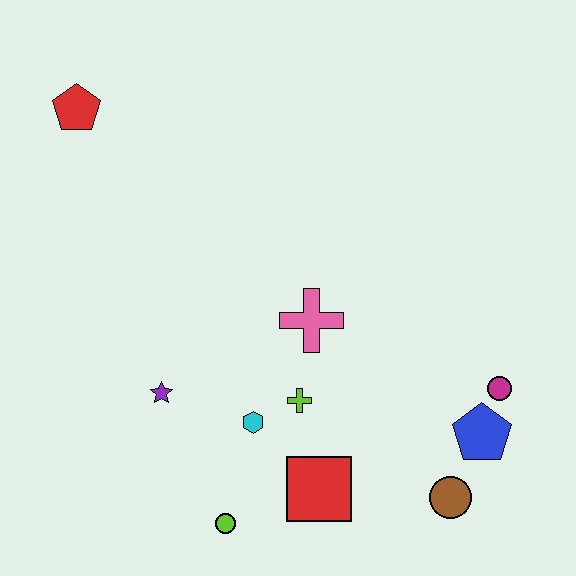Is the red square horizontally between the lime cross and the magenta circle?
Yes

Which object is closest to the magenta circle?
The blue pentagon is closest to the magenta circle.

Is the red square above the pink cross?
No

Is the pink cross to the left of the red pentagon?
No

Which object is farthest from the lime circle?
The red pentagon is farthest from the lime circle.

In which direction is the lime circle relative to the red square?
The lime circle is to the left of the red square.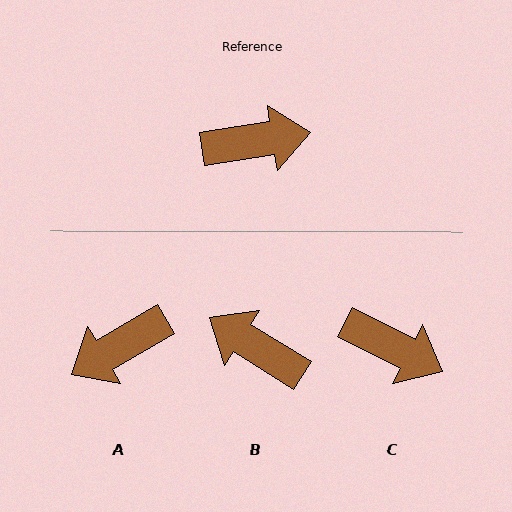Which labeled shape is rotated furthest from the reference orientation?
A, about 159 degrees away.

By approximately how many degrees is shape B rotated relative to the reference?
Approximately 139 degrees counter-clockwise.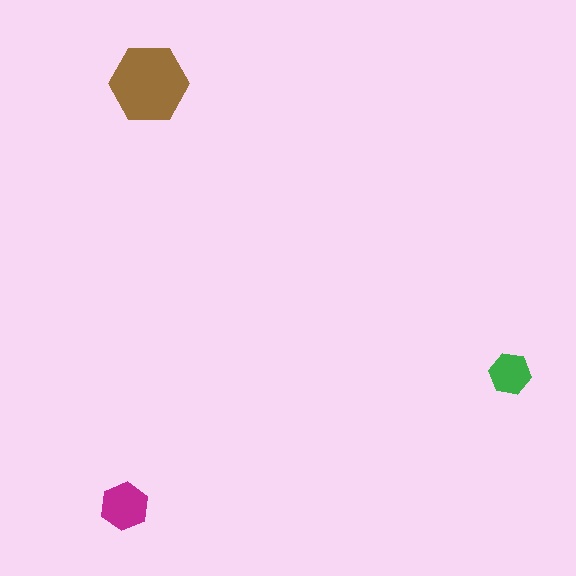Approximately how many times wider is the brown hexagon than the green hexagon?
About 2 times wider.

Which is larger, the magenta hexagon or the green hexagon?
The magenta one.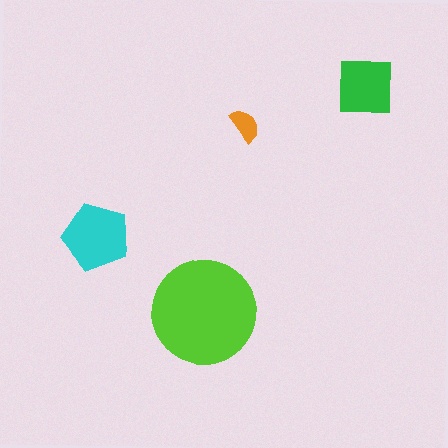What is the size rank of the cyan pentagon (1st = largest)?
2nd.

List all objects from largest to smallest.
The lime circle, the cyan pentagon, the green square, the orange semicircle.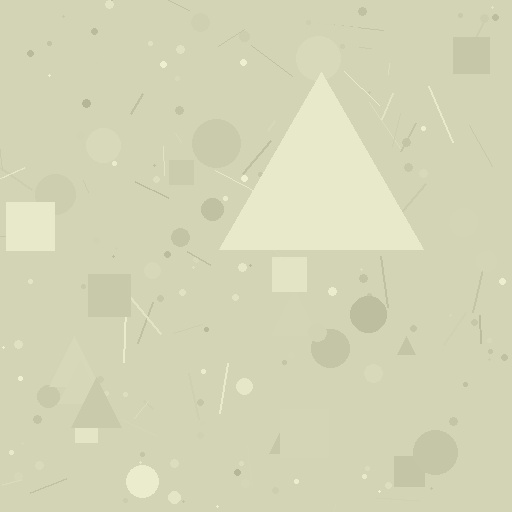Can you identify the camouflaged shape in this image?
The camouflaged shape is a triangle.